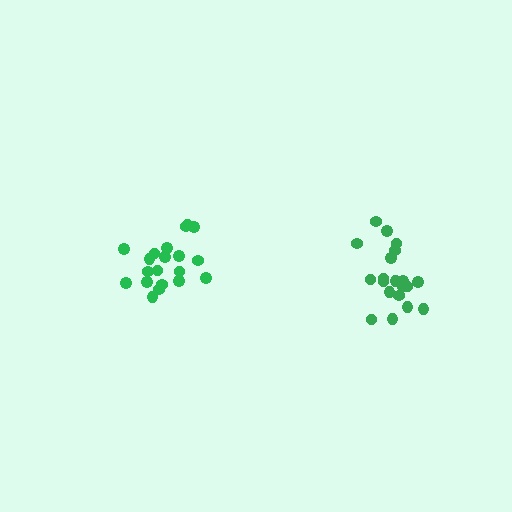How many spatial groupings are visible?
There are 2 spatial groupings.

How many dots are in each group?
Group 1: 20 dots, Group 2: 20 dots (40 total).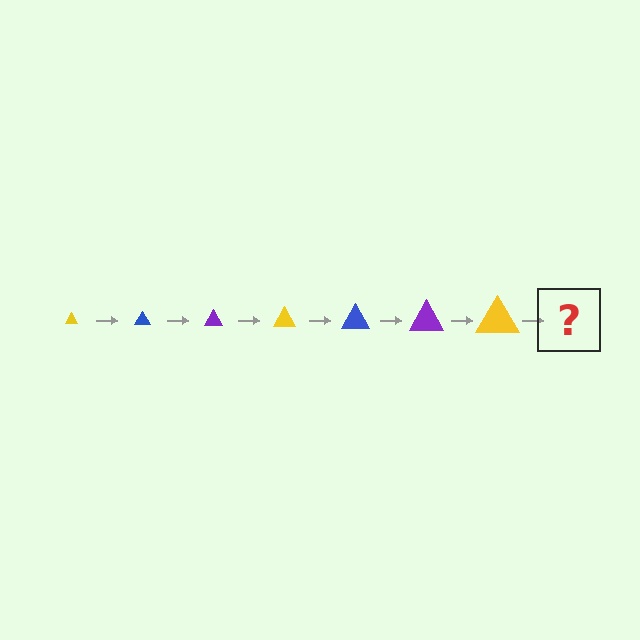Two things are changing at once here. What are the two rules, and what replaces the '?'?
The two rules are that the triangle grows larger each step and the color cycles through yellow, blue, and purple. The '?' should be a blue triangle, larger than the previous one.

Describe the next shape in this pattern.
It should be a blue triangle, larger than the previous one.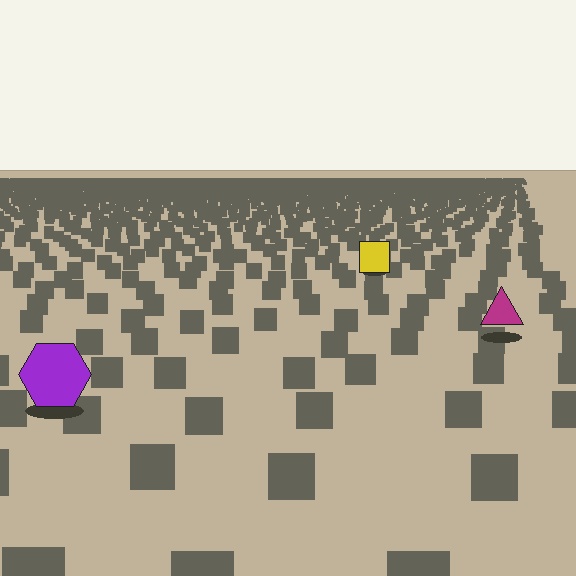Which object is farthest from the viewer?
The yellow square is farthest from the viewer. It appears smaller and the ground texture around it is denser.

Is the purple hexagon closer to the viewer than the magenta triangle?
Yes. The purple hexagon is closer — you can tell from the texture gradient: the ground texture is coarser near it.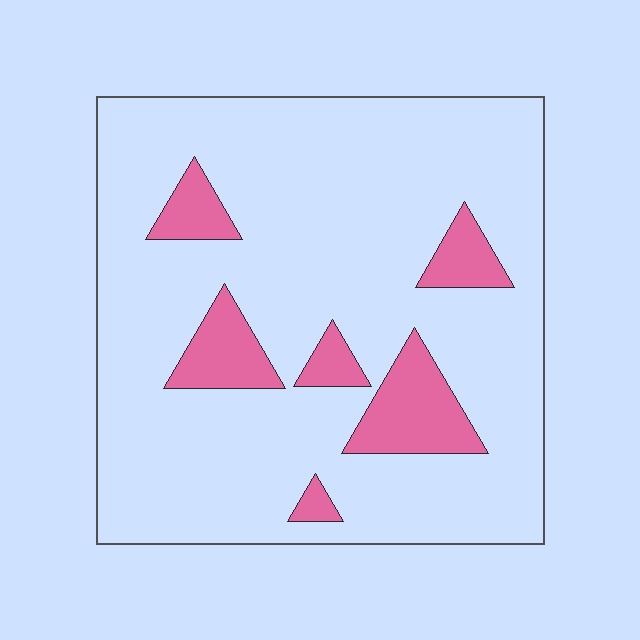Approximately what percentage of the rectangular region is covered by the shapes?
Approximately 15%.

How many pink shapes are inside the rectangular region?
6.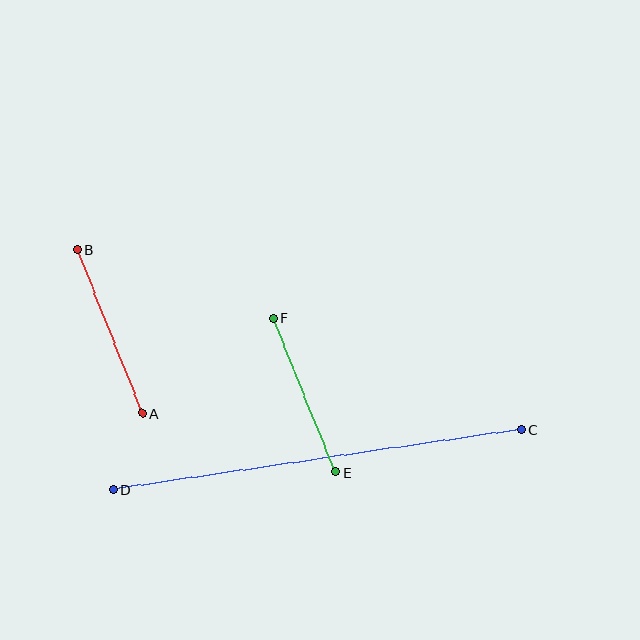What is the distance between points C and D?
The distance is approximately 413 pixels.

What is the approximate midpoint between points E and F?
The midpoint is at approximately (305, 395) pixels.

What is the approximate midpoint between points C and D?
The midpoint is at approximately (317, 460) pixels.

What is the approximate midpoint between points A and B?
The midpoint is at approximately (110, 332) pixels.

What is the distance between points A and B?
The distance is approximately 176 pixels.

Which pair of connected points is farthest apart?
Points C and D are farthest apart.